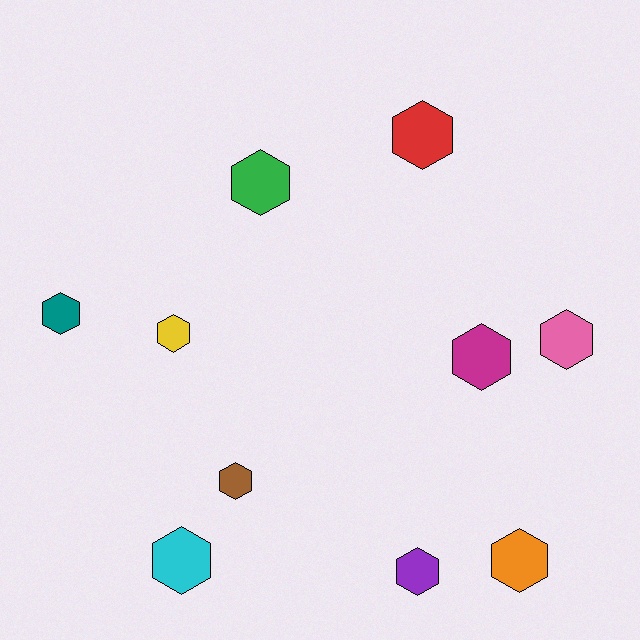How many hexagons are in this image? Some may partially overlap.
There are 10 hexagons.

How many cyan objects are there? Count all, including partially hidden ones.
There is 1 cyan object.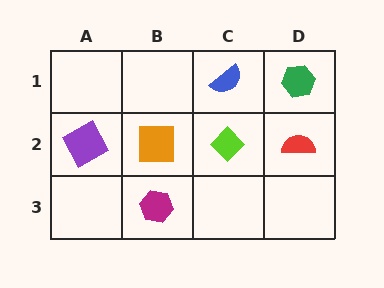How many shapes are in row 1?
2 shapes.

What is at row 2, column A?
A purple square.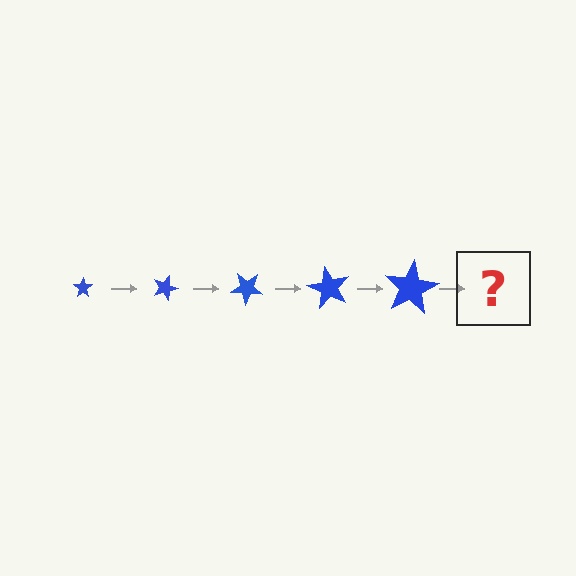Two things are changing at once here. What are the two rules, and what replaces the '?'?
The two rules are that the star grows larger each step and it rotates 20 degrees each step. The '?' should be a star, larger than the previous one and rotated 100 degrees from the start.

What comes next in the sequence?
The next element should be a star, larger than the previous one and rotated 100 degrees from the start.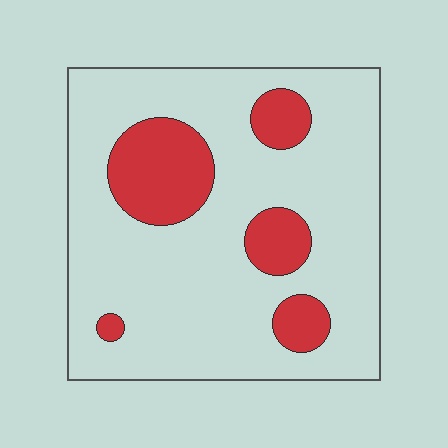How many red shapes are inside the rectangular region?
5.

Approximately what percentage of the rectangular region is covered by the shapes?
Approximately 20%.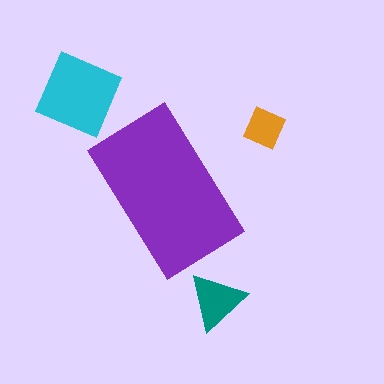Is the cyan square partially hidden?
No, the cyan square is fully visible.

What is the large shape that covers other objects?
A purple rectangle.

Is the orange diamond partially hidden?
No, the orange diamond is fully visible.